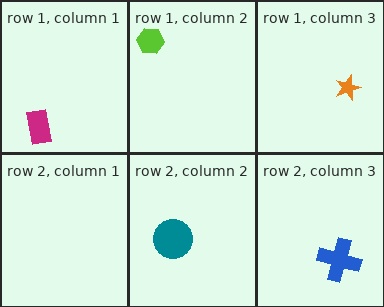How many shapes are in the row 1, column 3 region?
1.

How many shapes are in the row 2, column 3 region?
1.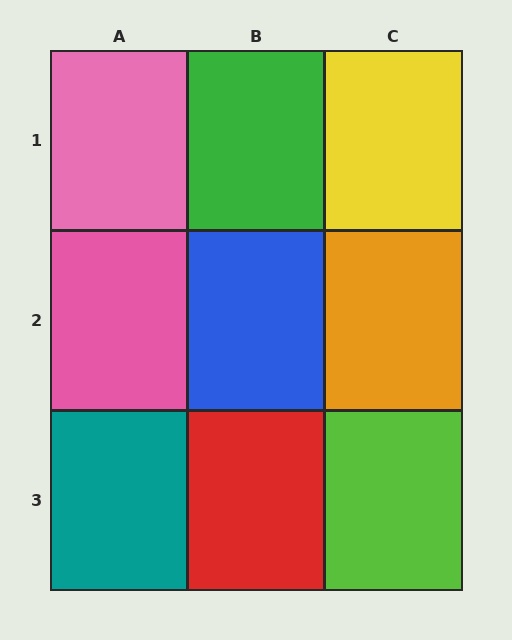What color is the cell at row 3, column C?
Lime.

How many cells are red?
1 cell is red.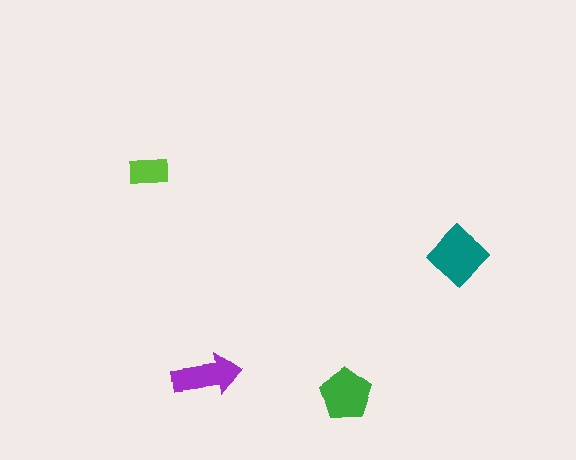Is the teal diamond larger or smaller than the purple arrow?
Larger.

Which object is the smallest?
The lime rectangle.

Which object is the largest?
The teal diamond.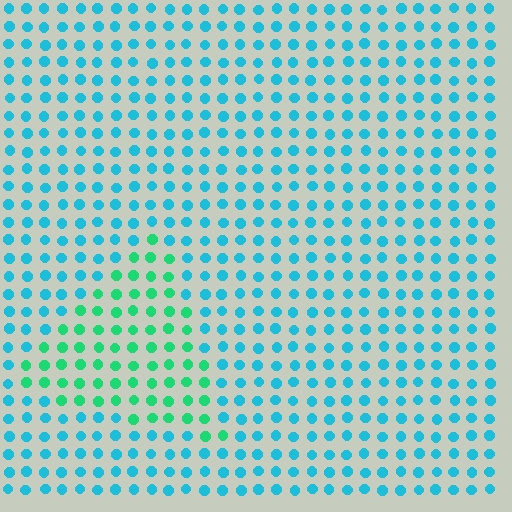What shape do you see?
I see a triangle.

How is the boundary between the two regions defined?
The boundary is defined purely by a slight shift in hue (about 41 degrees). Spacing, size, and orientation are identical on both sides.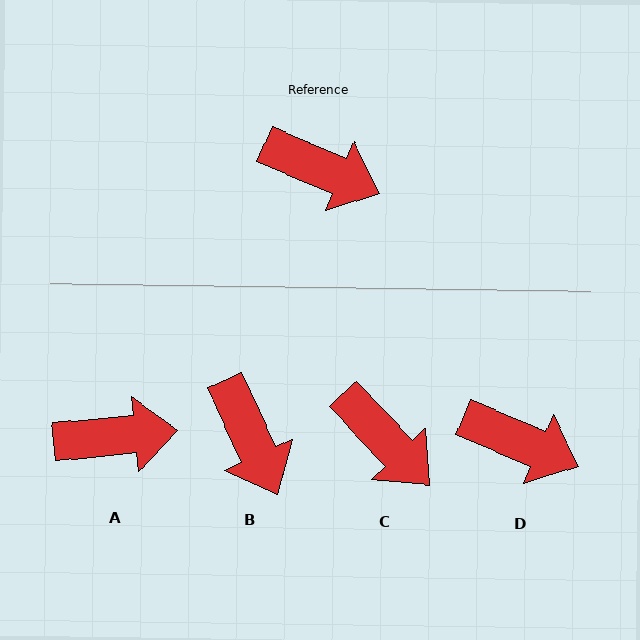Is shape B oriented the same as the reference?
No, it is off by about 42 degrees.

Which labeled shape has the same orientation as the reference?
D.